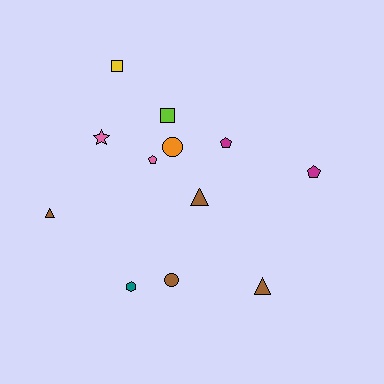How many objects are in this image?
There are 12 objects.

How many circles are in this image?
There are 2 circles.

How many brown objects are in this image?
There are 4 brown objects.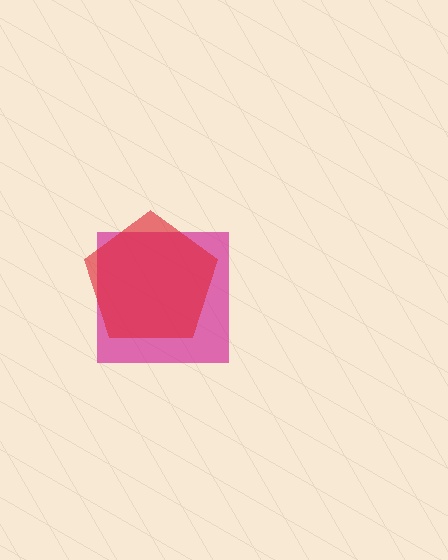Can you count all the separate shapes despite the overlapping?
Yes, there are 2 separate shapes.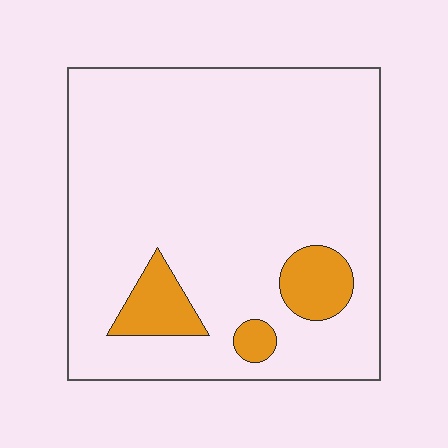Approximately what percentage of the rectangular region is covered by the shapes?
Approximately 10%.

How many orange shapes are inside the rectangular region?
3.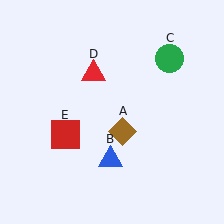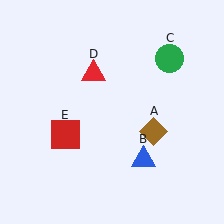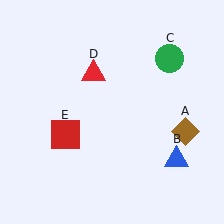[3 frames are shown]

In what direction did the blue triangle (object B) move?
The blue triangle (object B) moved right.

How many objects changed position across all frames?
2 objects changed position: brown diamond (object A), blue triangle (object B).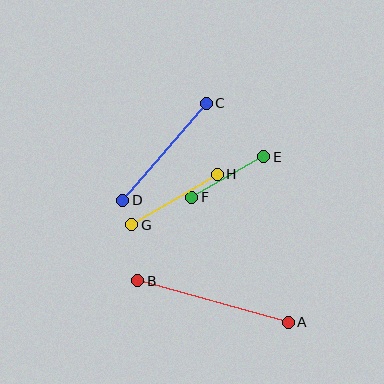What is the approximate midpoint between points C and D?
The midpoint is at approximately (165, 152) pixels.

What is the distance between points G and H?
The distance is approximately 99 pixels.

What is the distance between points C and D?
The distance is approximately 128 pixels.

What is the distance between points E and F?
The distance is approximately 83 pixels.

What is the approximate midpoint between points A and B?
The midpoint is at approximately (213, 301) pixels.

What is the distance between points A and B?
The distance is approximately 156 pixels.